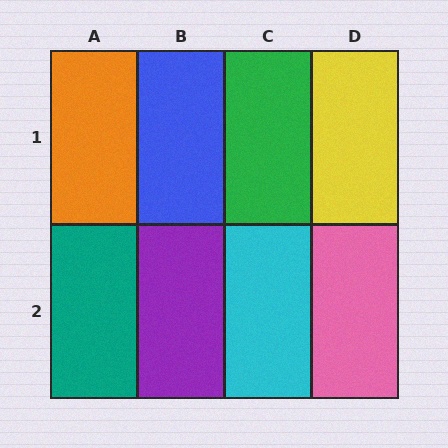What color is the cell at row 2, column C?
Cyan.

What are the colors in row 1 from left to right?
Orange, blue, green, yellow.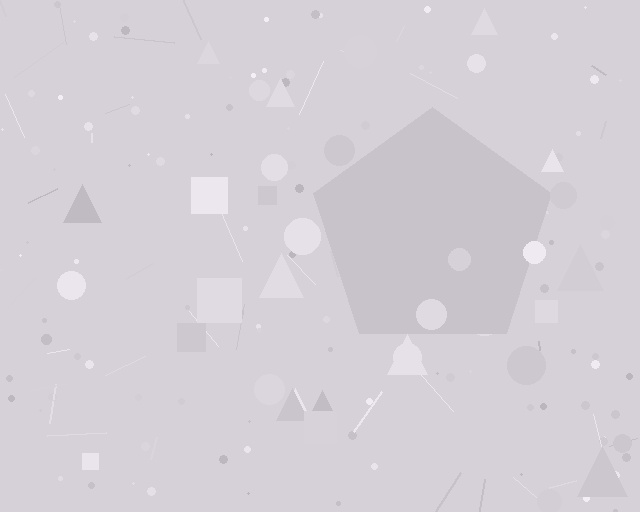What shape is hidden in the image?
A pentagon is hidden in the image.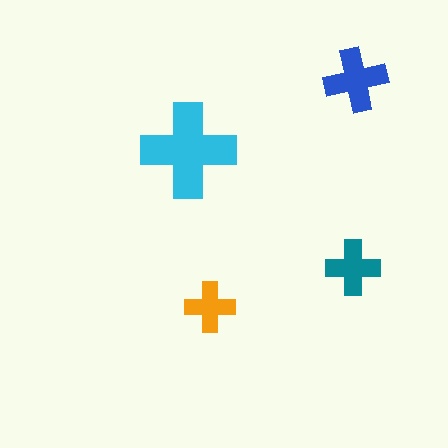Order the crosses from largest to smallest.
the cyan one, the blue one, the teal one, the orange one.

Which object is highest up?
The blue cross is topmost.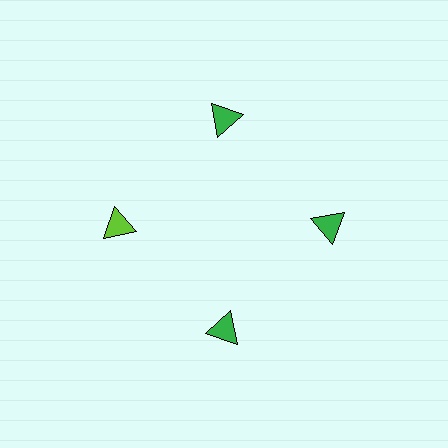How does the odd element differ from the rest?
It has a different color: lime instead of green.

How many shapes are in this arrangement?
There are 4 shapes arranged in a ring pattern.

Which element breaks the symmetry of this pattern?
The lime triangle at roughly the 9 o'clock position breaks the symmetry. All other shapes are green triangles.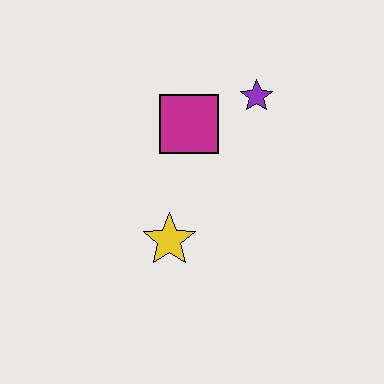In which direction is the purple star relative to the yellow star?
The purple star is above the yellow star.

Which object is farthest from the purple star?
The yellow star is farthest from the purple star.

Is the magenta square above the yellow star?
Yes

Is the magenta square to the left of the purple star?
Yes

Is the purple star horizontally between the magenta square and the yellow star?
No